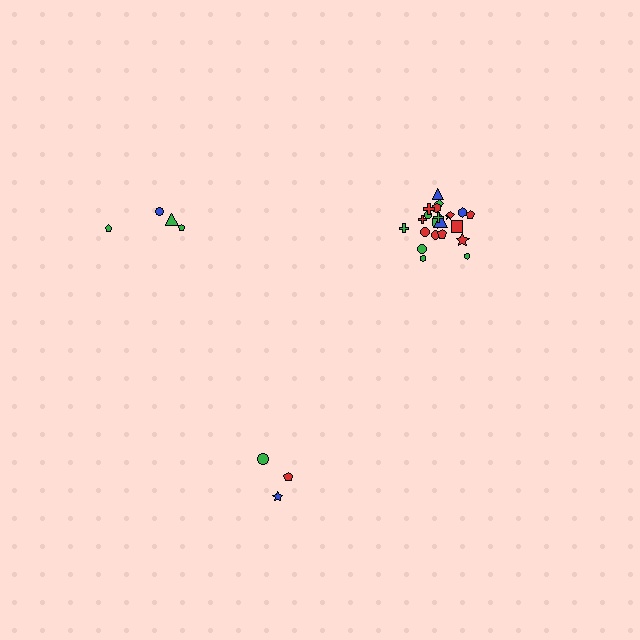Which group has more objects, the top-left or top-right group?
The top-right group.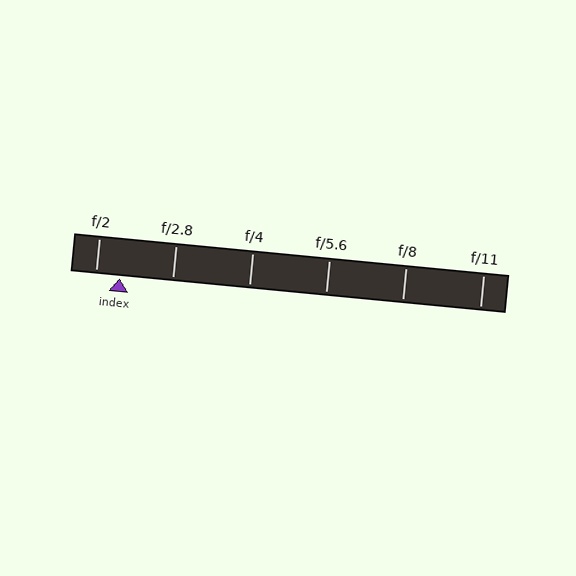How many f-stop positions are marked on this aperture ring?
There are 6 f-stop positions marked.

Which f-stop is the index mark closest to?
The index mark is closest to f/2.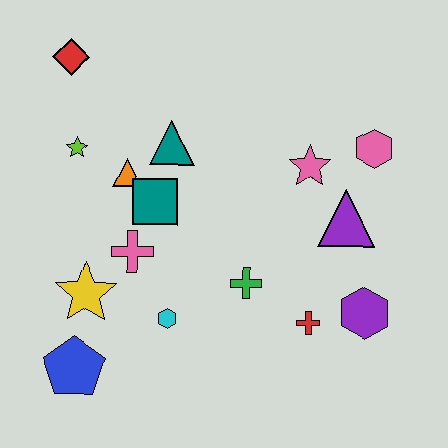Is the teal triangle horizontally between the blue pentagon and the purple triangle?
Yes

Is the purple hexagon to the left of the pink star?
No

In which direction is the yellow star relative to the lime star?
The yellow star is below the lime star.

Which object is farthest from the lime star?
The purple hexagon is farthest from the lime star.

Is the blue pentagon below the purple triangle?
Yes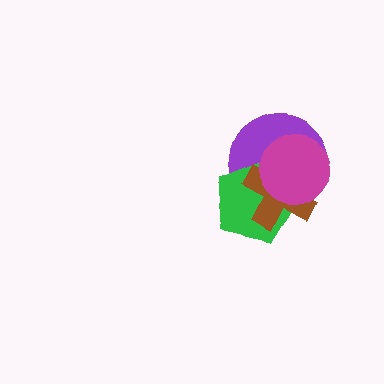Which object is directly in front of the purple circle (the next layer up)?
The green pentagon is directly in front of the purple circle.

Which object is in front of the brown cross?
The magenta circle is in front of the brown cross.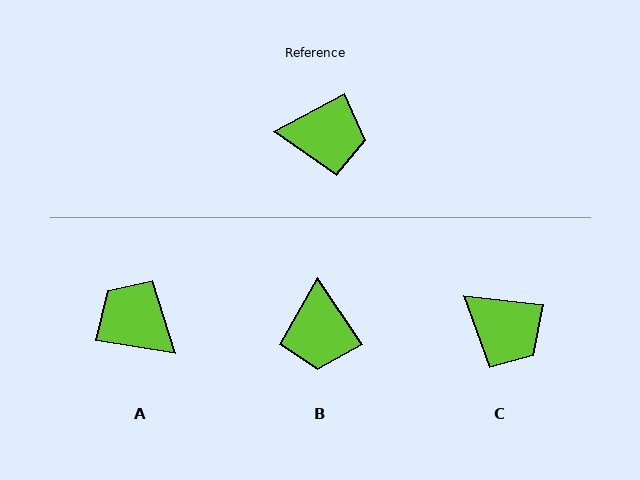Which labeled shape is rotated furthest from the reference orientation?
A, about 143 degrees away.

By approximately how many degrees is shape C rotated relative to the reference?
Approximately 35 degrees clockwise.